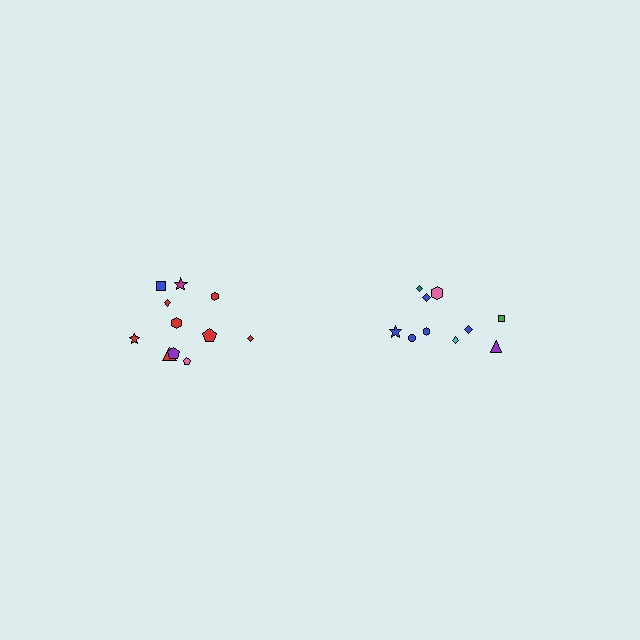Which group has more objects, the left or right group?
The left group.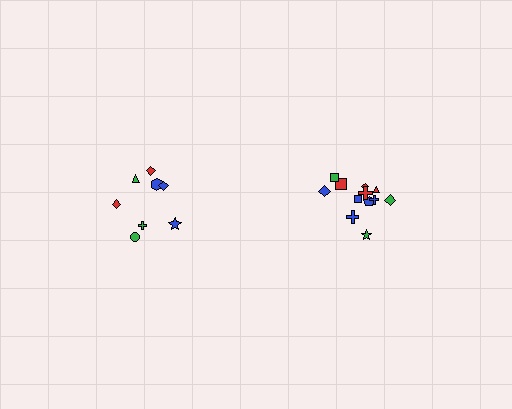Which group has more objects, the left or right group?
The right group.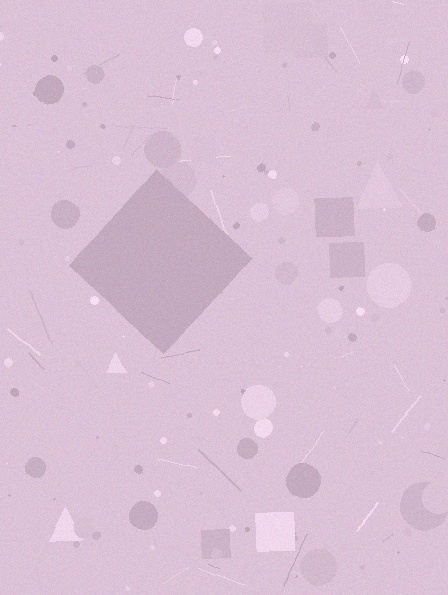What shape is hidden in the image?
A diamond is hidden in the image.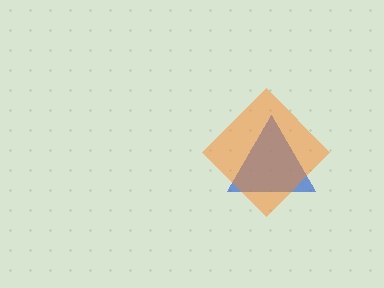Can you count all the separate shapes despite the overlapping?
Yes, there are 2 separate shapes.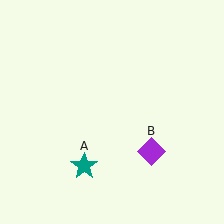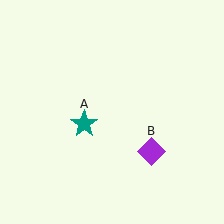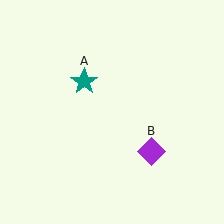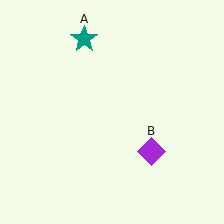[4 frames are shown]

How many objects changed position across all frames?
1 object changed position: teal star (object A).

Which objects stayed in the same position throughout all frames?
Purple diamond (object B) remained stationary.